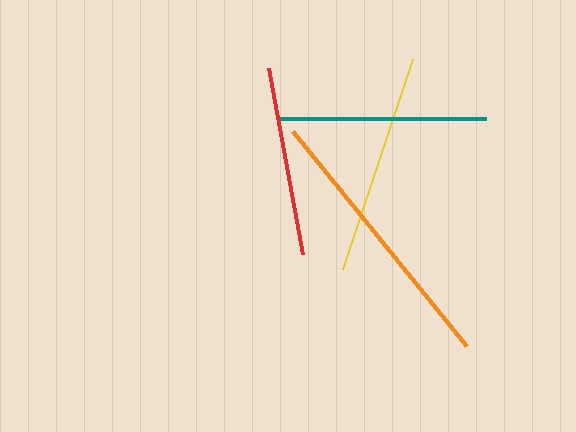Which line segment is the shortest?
The red line is the shortest at approximately 189 pixels.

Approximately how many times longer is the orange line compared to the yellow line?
The orange line is approximately 1.3 times the length of the yellow line.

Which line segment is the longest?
The orange line is the longest at approximately 277 pixels.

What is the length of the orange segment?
The orange segment is approximately 277 pixels long.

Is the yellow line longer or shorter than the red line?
The yellow line is longer than the red line.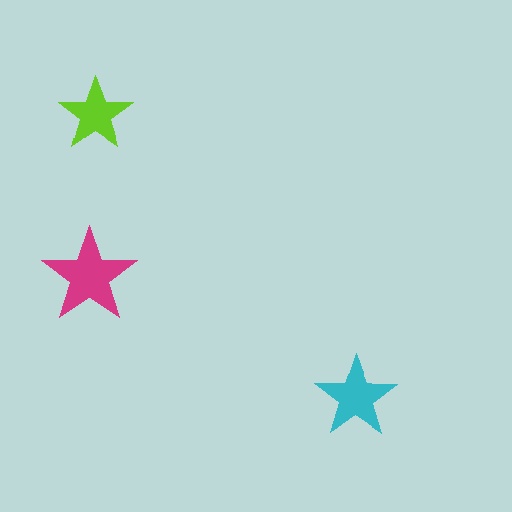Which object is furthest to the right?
The cyan star is rightmost.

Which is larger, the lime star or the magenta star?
The magenta one.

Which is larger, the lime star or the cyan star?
The cyan one.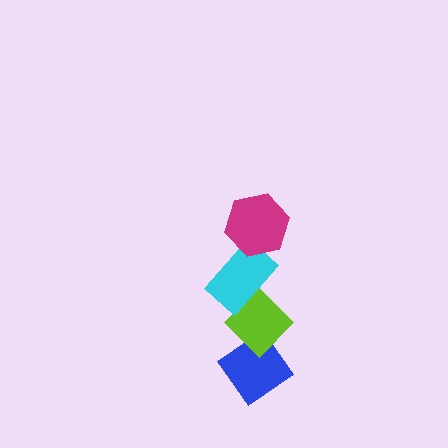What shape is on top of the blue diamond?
The lime diamond is on top of the blue diamond.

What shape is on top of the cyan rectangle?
The magenta hexagon is on top of the cyan rectangle.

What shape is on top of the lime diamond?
The cyan rectangle is on top of the lime diamond.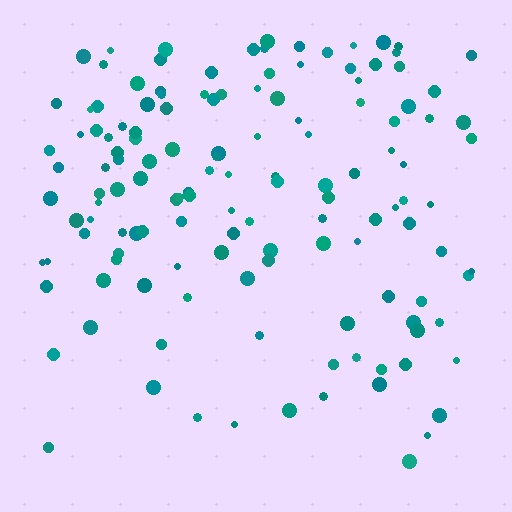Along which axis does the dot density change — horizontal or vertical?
Vertical.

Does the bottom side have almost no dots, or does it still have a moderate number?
Still a moderate number, just noticeably fewer than the top.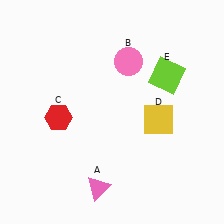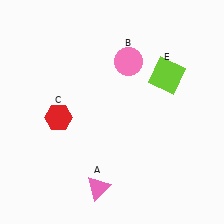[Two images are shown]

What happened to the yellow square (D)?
The yellow square (D) was removed in Image 2. It was in the bottom-right area of Image 1.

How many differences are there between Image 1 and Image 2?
There is 1 difference between the two images.